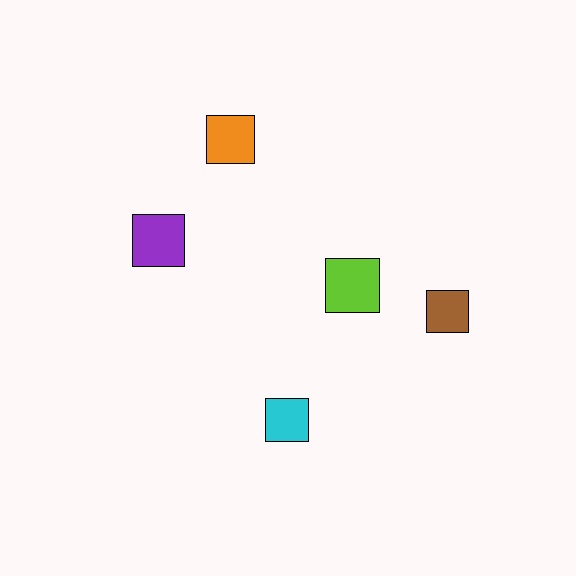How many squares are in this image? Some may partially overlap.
There are 5 squares.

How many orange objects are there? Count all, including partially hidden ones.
There is 1 orange object.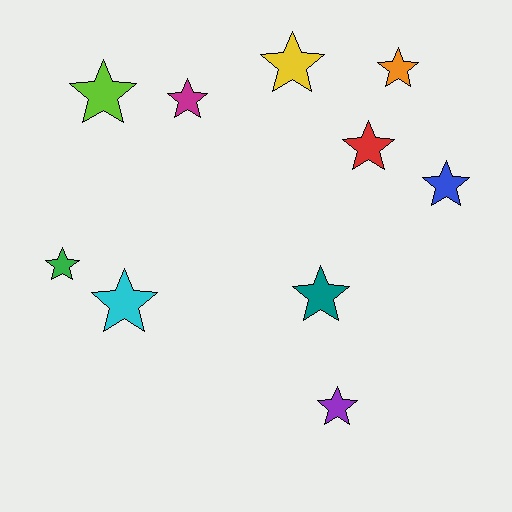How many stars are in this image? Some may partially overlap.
There are 10 stars.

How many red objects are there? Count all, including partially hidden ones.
There is 1 red object.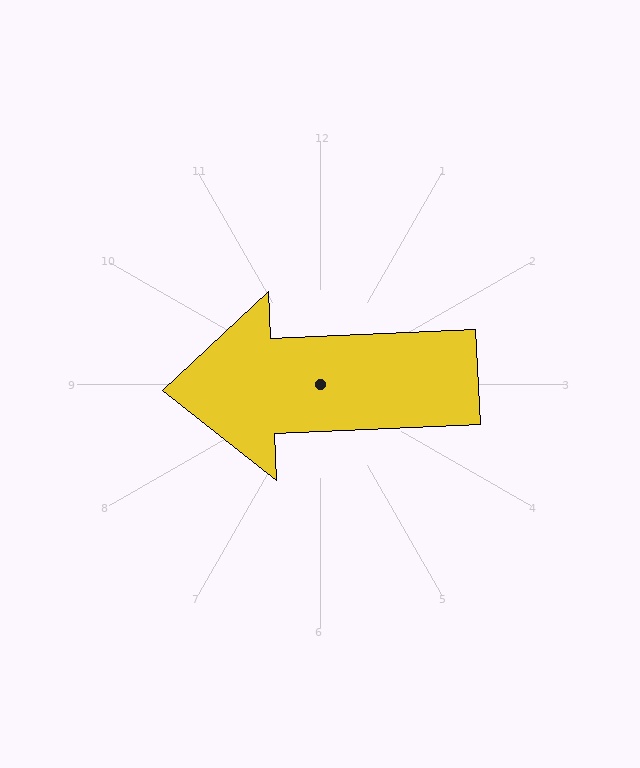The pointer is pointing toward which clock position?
Roughly 9 o'clock.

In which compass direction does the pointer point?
West.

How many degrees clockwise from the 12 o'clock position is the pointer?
Approximately 268 degrees.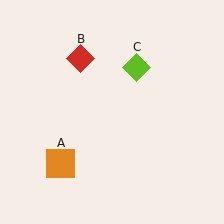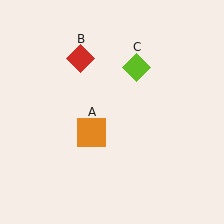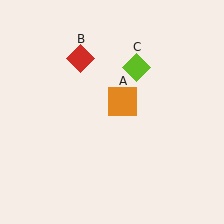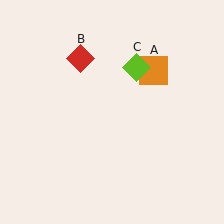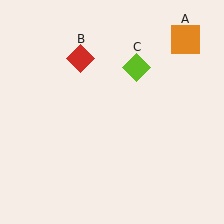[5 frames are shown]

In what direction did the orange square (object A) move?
The orange square (object A) moved up and to the right.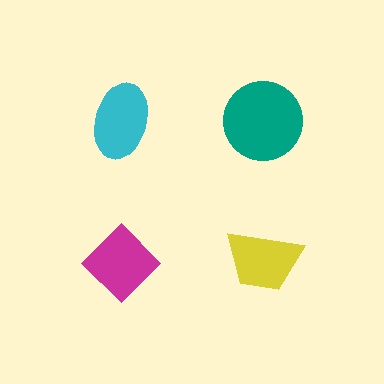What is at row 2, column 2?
A yellow trapezoid.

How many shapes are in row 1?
2 shapes.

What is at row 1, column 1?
A cyan ellipse.